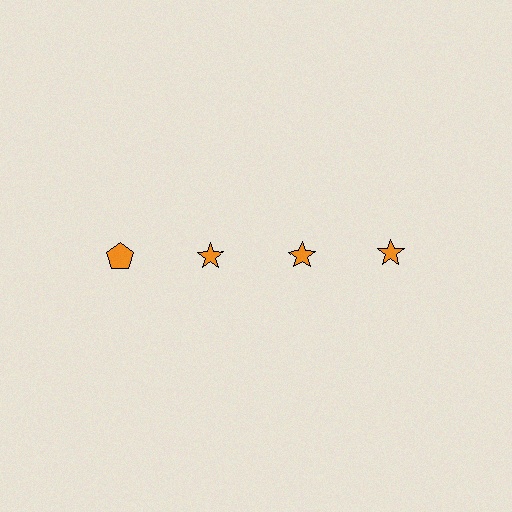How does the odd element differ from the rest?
It has a different shape: pentagon instead of star.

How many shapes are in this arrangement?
There are 4 shapes arranged in a grid pattern.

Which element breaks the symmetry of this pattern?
The orange pentagon in the top row, leftmost column breaks the symmetry. All other shapes are orange stars.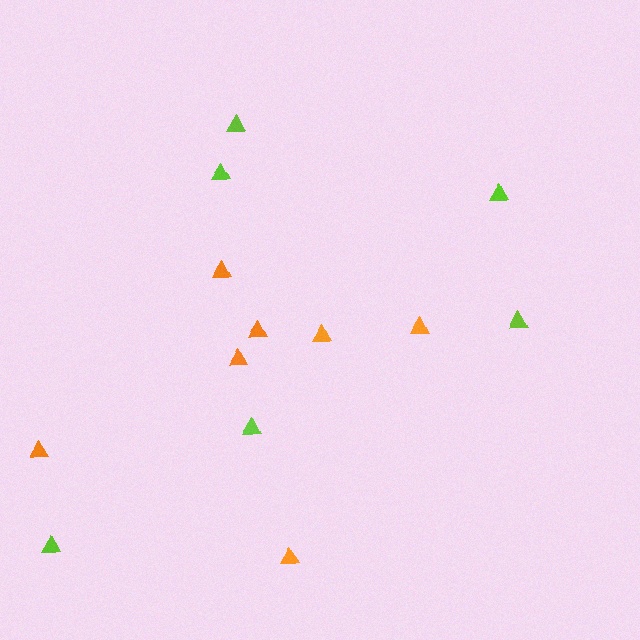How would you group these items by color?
There are 2 groups: one group of lime triangles (6) and one group of orange triangles (7).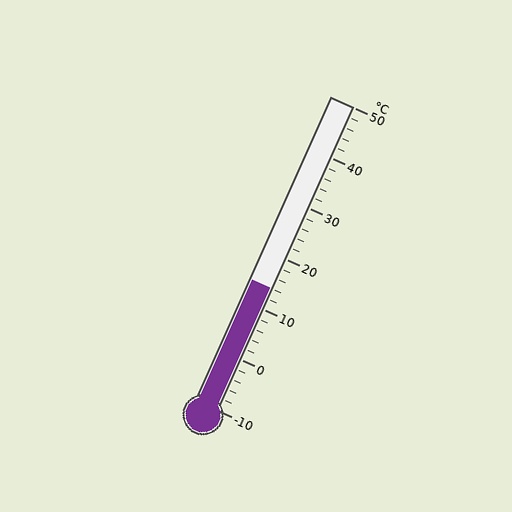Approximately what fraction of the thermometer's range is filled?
The thermometer is filled to approximately 40% of its range.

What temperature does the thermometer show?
The thermometer shows approximately 14°C.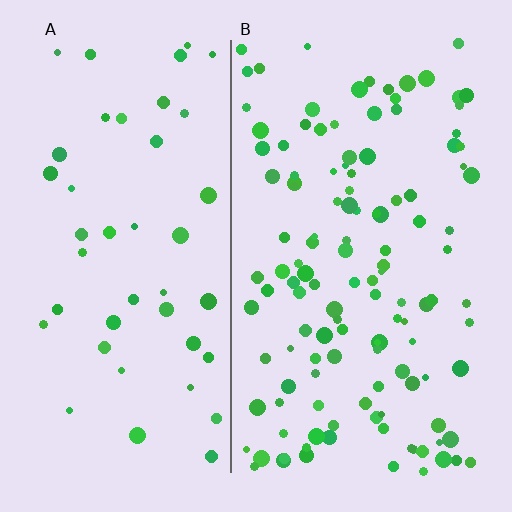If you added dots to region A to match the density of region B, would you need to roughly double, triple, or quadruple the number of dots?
Approximately triple.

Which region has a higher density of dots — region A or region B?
B (the right).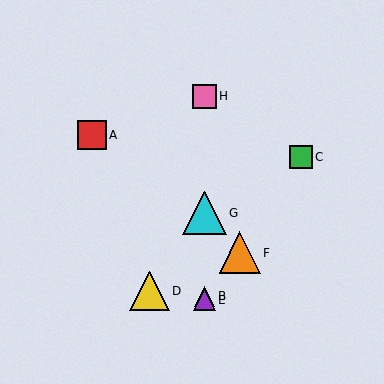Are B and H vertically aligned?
Yes, both are at x≈204.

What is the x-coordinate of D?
Object D is at x≈149.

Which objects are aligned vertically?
Objects B, E, G, H are aligned vertically.